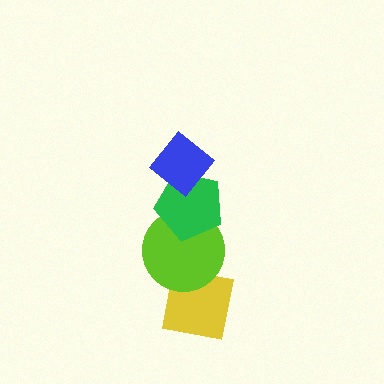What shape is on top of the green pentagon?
The blue diamond is on top of the green pentagon.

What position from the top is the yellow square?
The yellow square is 4th from the top.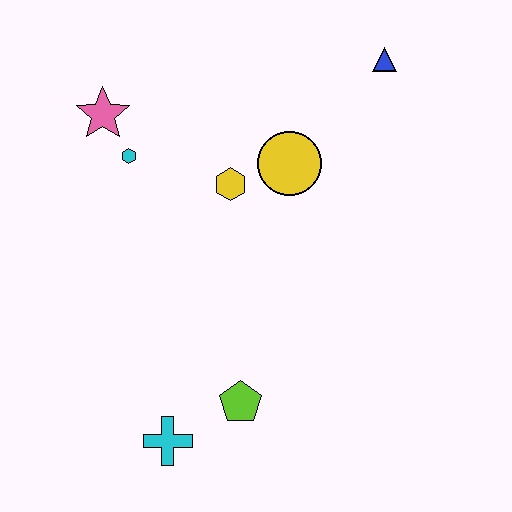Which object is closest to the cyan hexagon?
The pink star is closest to the cyan hexagon.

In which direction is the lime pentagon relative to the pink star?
The lime pentagon is below the pink star.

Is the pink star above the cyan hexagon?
Yes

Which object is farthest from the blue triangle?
The cyan cross is farthest from the blue triangle.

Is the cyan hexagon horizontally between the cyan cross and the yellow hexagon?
No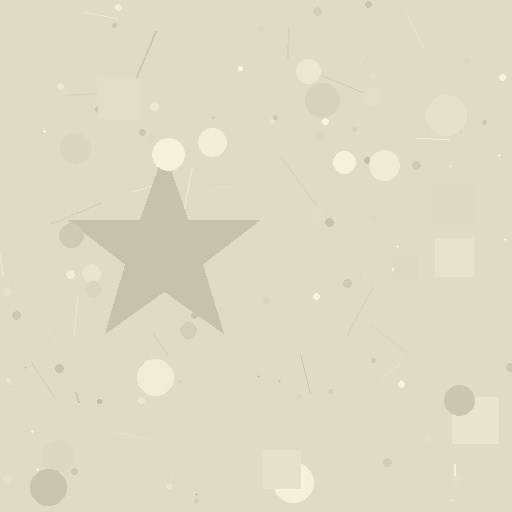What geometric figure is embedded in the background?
A star is embedded in the background.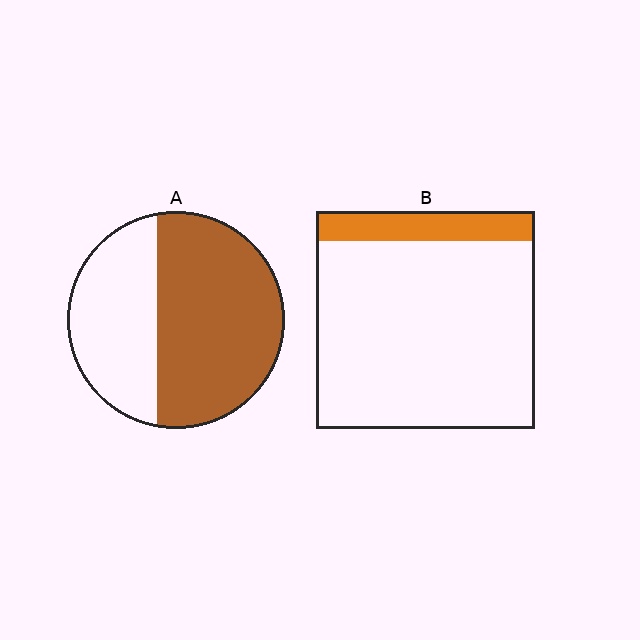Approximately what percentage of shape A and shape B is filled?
A is approximately 60% and B is approximately 15%.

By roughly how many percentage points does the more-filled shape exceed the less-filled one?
By roughly 45 percentage points (A over B).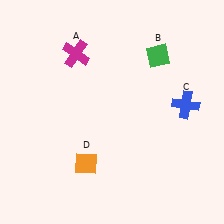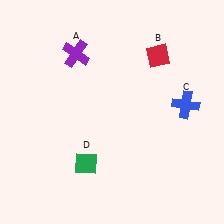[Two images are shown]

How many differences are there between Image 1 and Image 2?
There are 3 differences between the two images.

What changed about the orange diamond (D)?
In Image 1, D is orange. In Image 2, it changed to green.